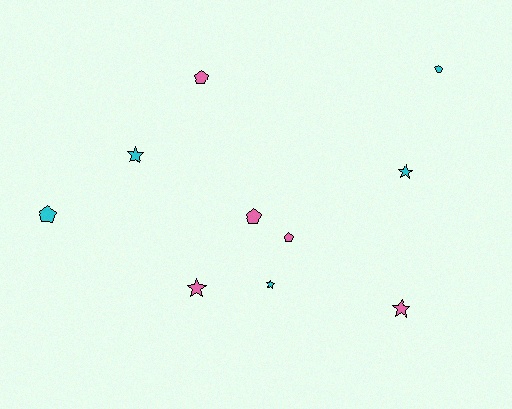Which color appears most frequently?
Pink, with 5 objects.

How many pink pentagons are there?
There are 3 pink pentagons.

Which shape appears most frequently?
Star, with 5 objects.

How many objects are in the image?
There are 10 objects.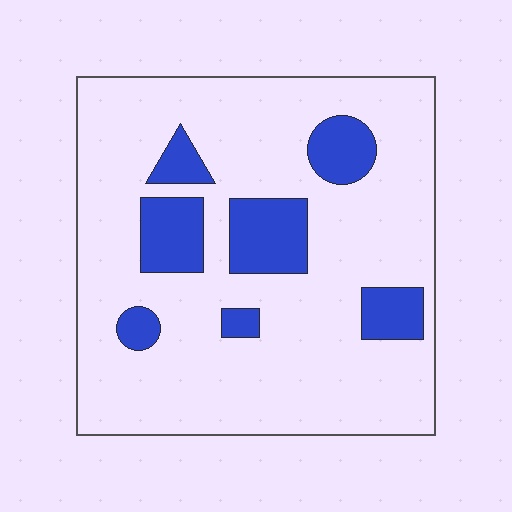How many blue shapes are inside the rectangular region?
7.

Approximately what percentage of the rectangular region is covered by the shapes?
Approximately 20%.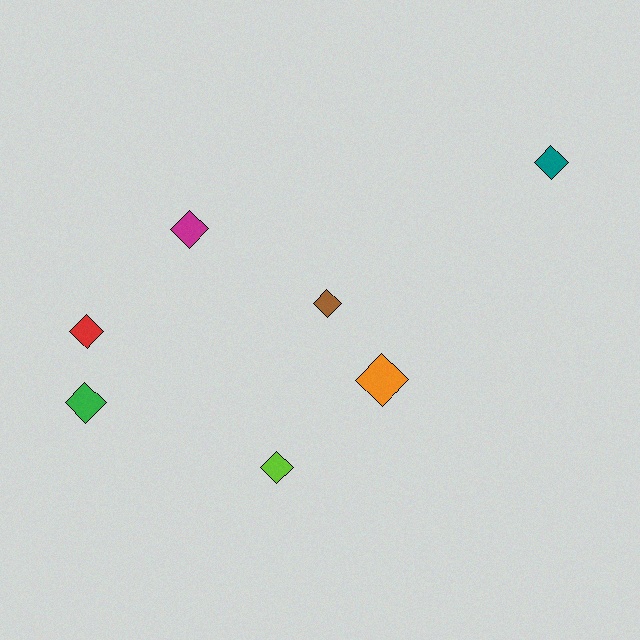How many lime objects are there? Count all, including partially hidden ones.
There is 1 lime object.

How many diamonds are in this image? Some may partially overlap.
There are 7 diamonds.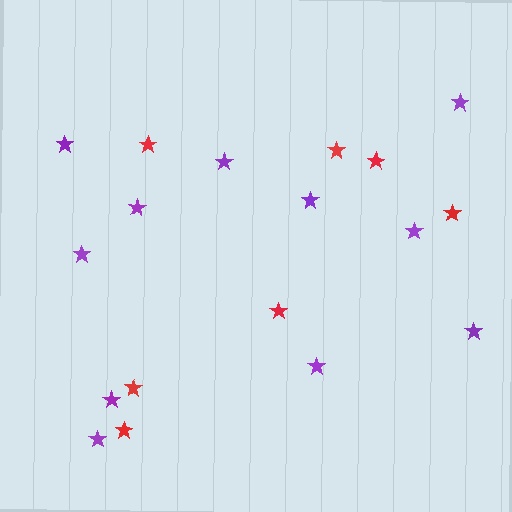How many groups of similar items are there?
There are 2 groups: one group of red stars (7) and one group of purple stars (11).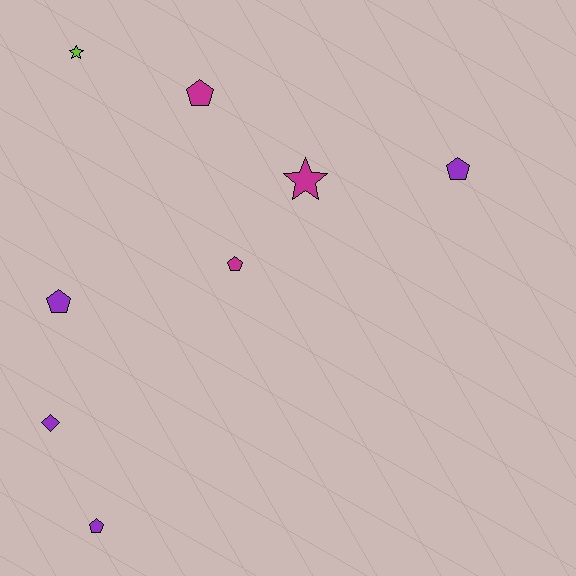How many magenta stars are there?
There is 1 magenta star.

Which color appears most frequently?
Purple, with 4 objects.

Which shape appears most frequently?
Pentagon, with 5 objects.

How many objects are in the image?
There are 8 objects.